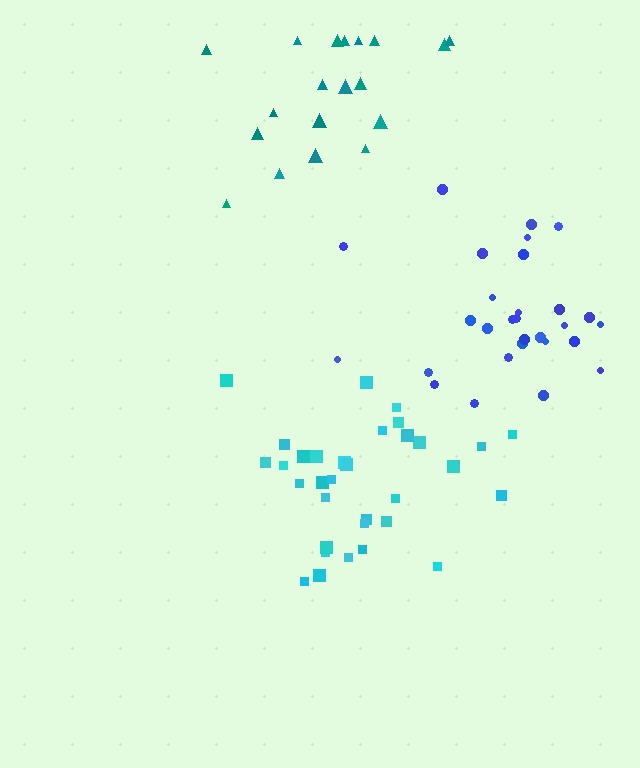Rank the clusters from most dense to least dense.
cyan, blue, teal.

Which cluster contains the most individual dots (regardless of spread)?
Cyan (33).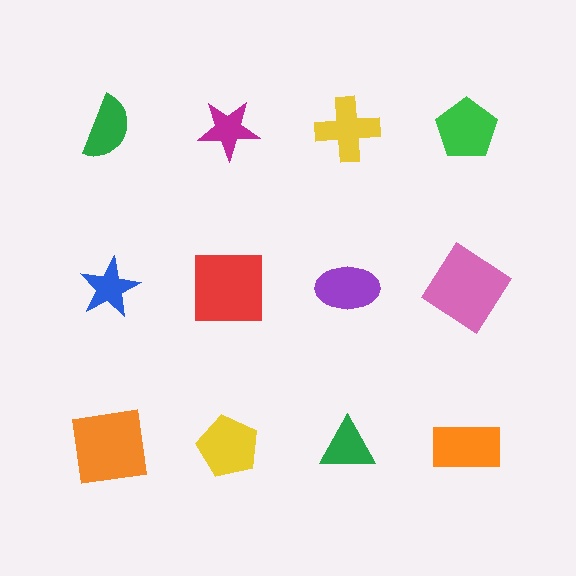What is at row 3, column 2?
A yellow pentagon.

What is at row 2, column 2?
A red square.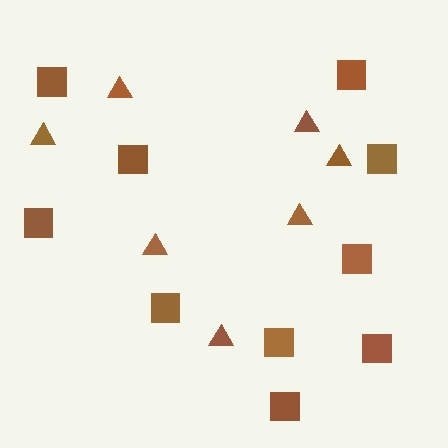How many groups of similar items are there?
There are 2 groups: one group of triangles (7) and one group of squares (10).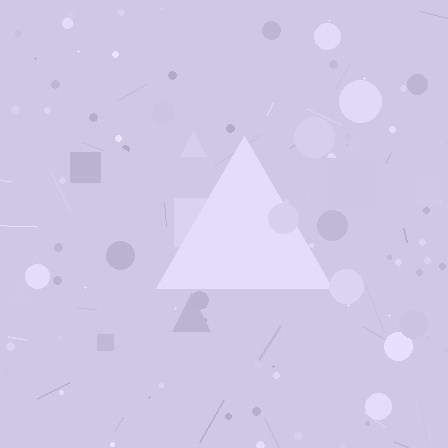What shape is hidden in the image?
A triangle is hidden in the image.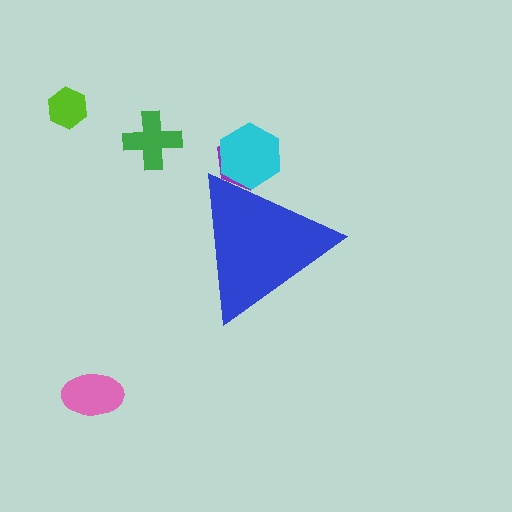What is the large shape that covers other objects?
A blue triangle.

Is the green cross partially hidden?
No, the green cross is fully visible.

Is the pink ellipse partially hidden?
No, the pink ellipse is fully visible.